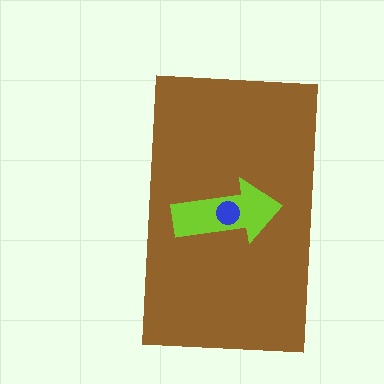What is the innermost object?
The blue circle.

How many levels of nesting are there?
3.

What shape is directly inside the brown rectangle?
The lime arrow.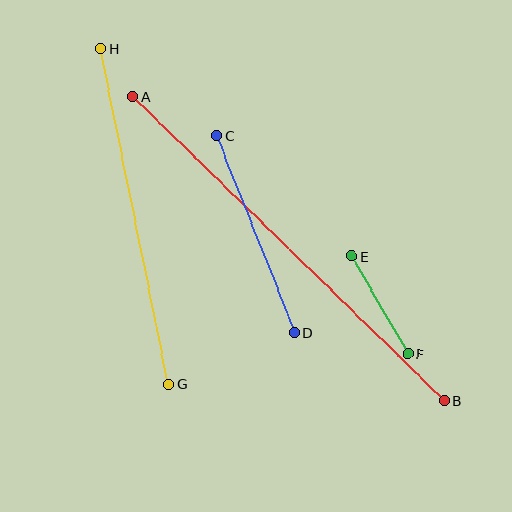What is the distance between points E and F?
The distance is approximately 113 pixels.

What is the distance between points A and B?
The distance is approximately 435 pixels.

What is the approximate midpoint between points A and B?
The midpoint is at approximately (289, 249) pixels.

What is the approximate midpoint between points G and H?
The midpoint is at approximately (135, 216) pixels.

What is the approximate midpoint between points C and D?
The midpoint is at approximately (255, 234) pixels.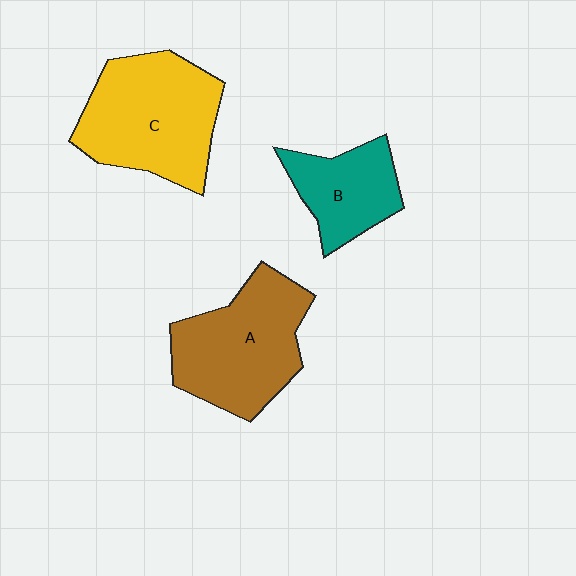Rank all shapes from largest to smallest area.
From largest to smallest: C (yellow), A (brown), B (teal).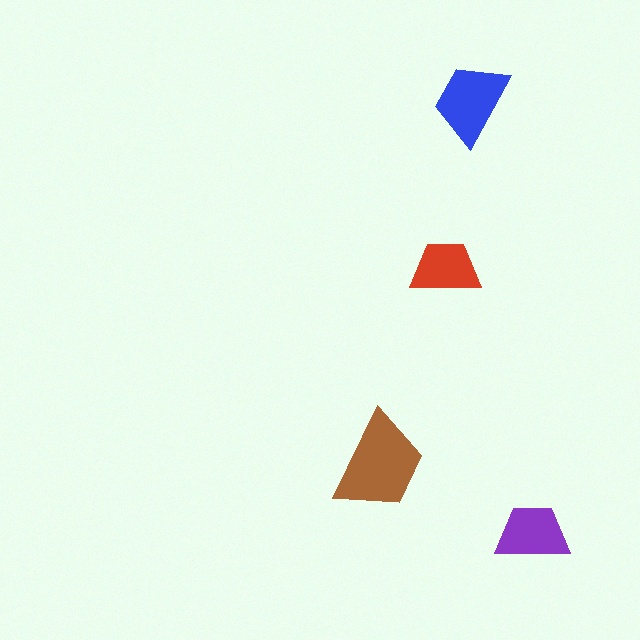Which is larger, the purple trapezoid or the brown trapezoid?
The brown one.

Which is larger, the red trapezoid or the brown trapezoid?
The brown one.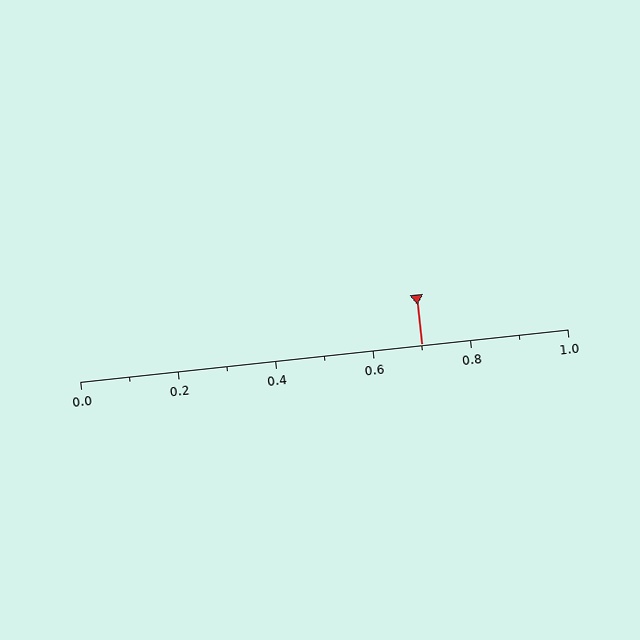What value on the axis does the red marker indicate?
The marker indicates approximately 0.7.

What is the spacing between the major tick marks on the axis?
The major ticks are spaced 0.2 apart.